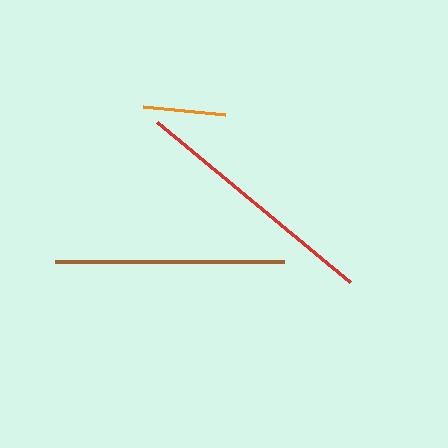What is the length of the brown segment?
The brown segment is approximately 229 pixels long.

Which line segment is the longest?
The red line is the longest at approximately 251 pixels.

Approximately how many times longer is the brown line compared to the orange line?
The brown line is approximately 2.8 times the length of the orange line.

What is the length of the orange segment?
The orange segment is approximately 82 pixels long.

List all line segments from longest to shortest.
From longest to shortest: red, brown, orange.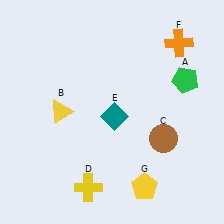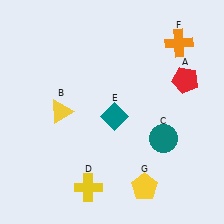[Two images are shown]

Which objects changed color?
A changed from green to red. C changed from brown to teal.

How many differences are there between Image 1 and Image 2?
There are 2 differences between the two images.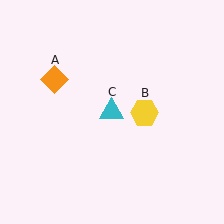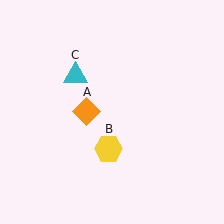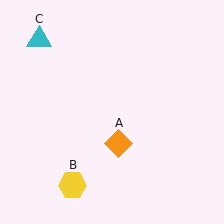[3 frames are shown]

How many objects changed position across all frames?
3 objects changed position: orange diamond (object A), yellow hexagon (object B), cyan triangle (object C).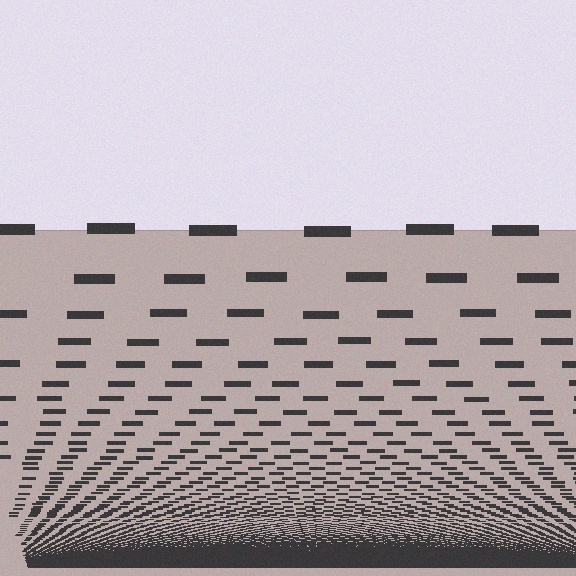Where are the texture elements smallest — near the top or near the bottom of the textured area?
Near the bottom.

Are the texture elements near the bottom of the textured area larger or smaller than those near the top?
Smaller. The gradient is inverted — elements near the bottom are smaller and denser.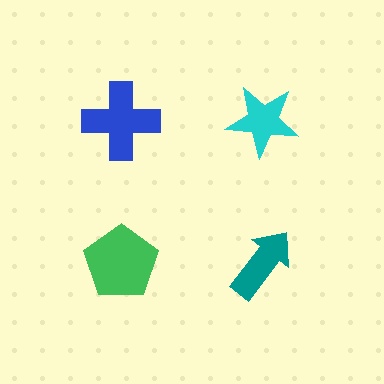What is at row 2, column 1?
A green pentagon.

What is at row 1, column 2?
A cyan star.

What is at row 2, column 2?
A teal arrow.